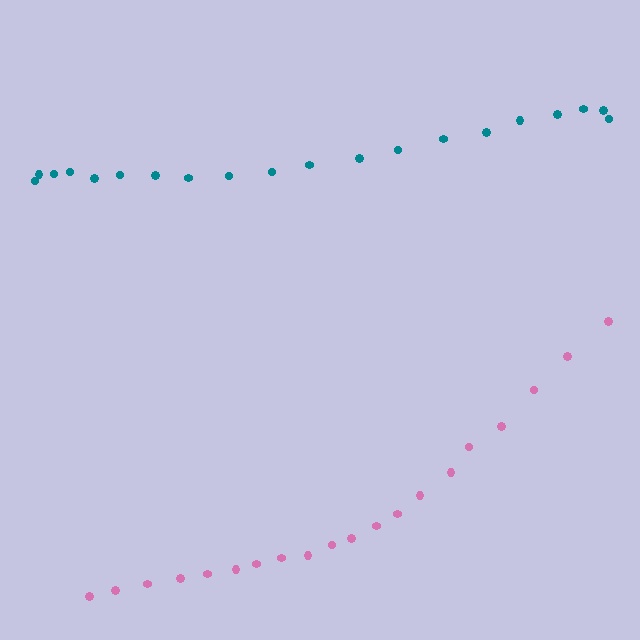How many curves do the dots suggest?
There are 2 distinct paths.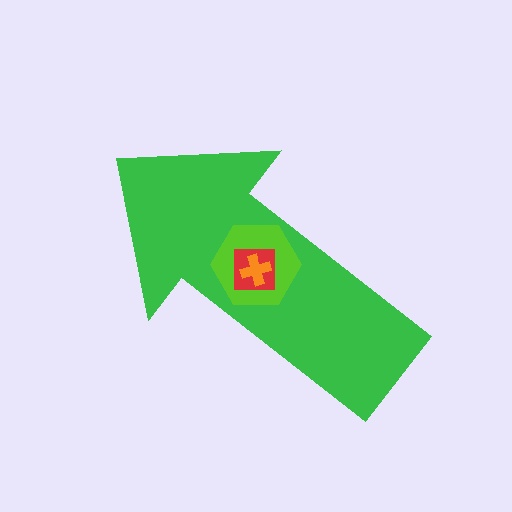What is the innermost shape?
The orange cross.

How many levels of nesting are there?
4.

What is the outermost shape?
The green arrow.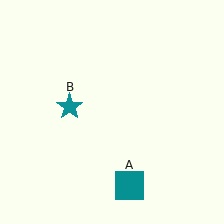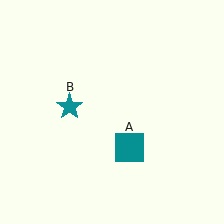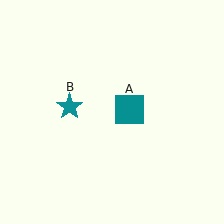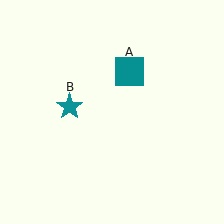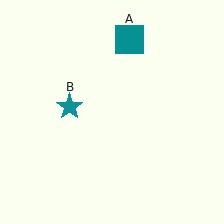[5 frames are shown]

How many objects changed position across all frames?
1 object changed position: teal square (object A).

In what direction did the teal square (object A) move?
The teal square (object A) moved up.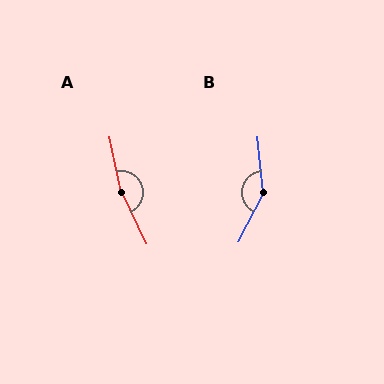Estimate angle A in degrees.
Approximately 166 degrees.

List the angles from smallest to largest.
B (147°), A (166°).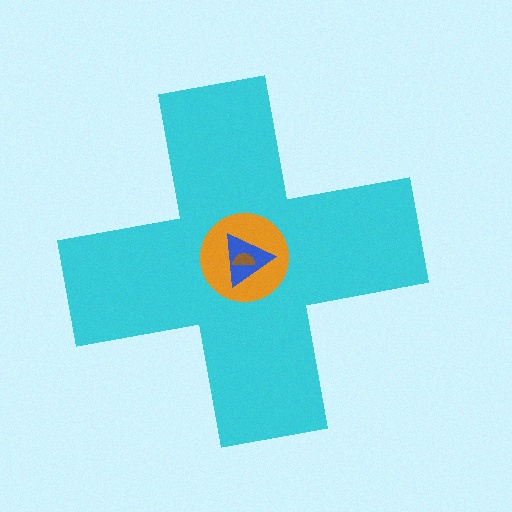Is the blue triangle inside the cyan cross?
Yes.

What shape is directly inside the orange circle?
The blue triangle.